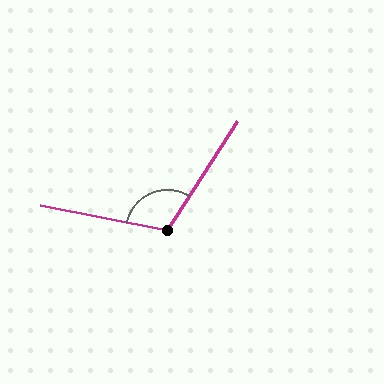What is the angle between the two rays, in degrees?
Approximately 111 degrees.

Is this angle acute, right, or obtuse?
It is obtuse.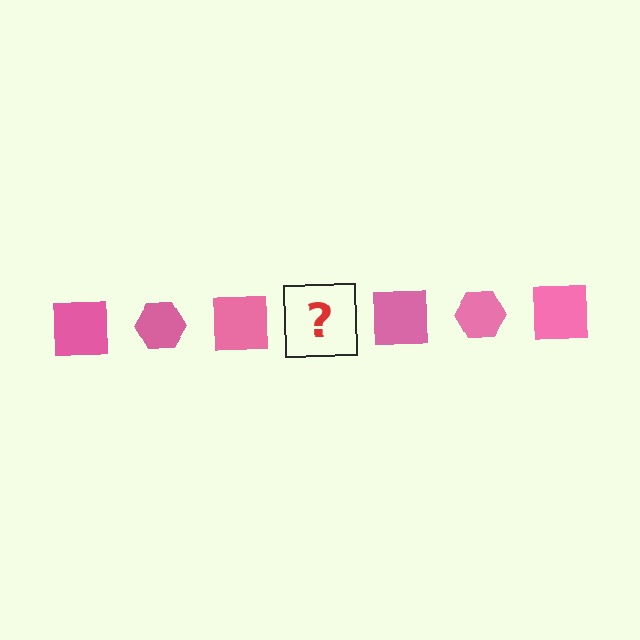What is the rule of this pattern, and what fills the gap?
The rule is that the pattern cycles through square, hexagon shapes in pink. The gap should be filled with a pink hexagon.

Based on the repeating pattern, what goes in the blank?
The blank should be a pink hexagon.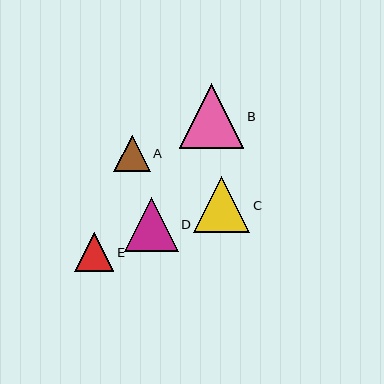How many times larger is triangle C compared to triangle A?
Triangle C is approximately 1.5 times the size of triangle A.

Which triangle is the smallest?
Triangle A is the smallest with a size of approximately 37 pixels.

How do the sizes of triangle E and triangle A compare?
Triangle E and triangle A are approximately the same size.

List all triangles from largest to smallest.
From largest to smallest: B, C, D, E, A.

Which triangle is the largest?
Triangle B is the largest with a size of approximately 64 pixels.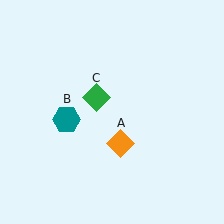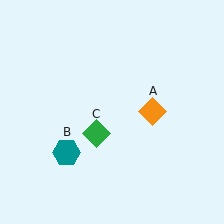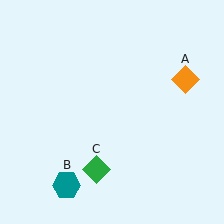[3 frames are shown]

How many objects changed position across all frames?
3 objects changed position: orange diamond (object A), teal hexagon (object B), green diamond (object C).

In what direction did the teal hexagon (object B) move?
The teal hexagon (object B) moved down.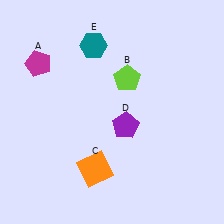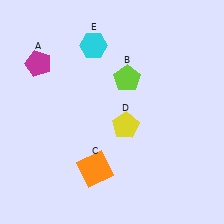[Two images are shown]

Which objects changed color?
D changed from purple to yellow. E changed from teal to cyan.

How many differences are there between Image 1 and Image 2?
There are 2 differences between the two images.